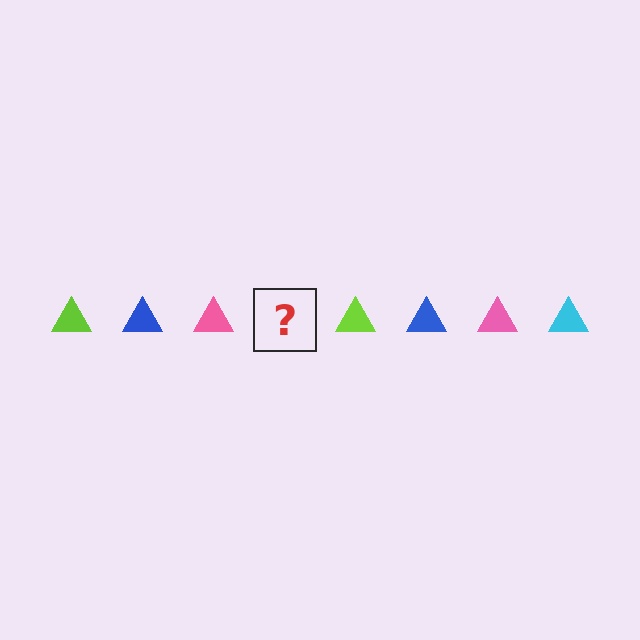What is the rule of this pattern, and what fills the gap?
The rule is that the pattern cycles through lime, blue, pink, cyan triangles. The gap should be filled with a cyan triangle.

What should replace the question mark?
The question mark should be replaced with a cyan triangle.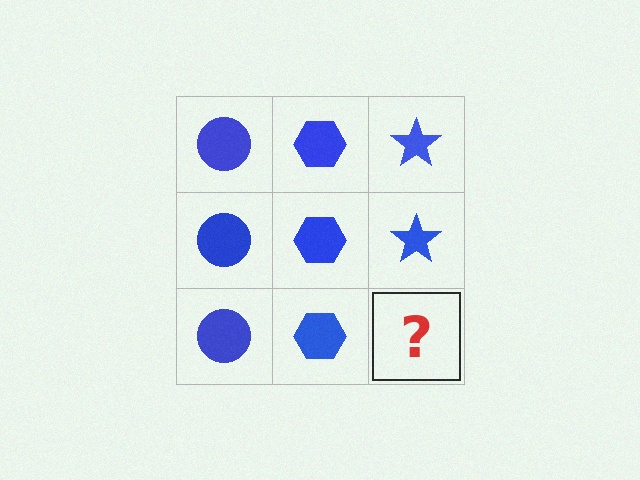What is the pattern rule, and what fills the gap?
The rule is that each column has a consistent shape. The gap should be filled with a blue star.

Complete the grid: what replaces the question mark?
The question mark should be replaced with a blue star.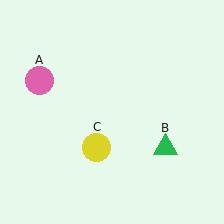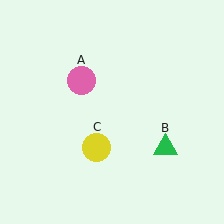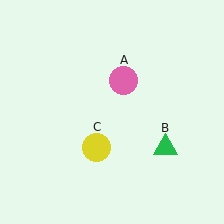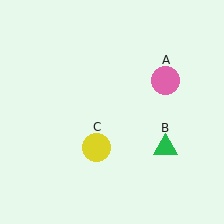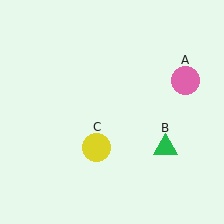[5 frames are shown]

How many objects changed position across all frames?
1 object changed position: pink circle (object A).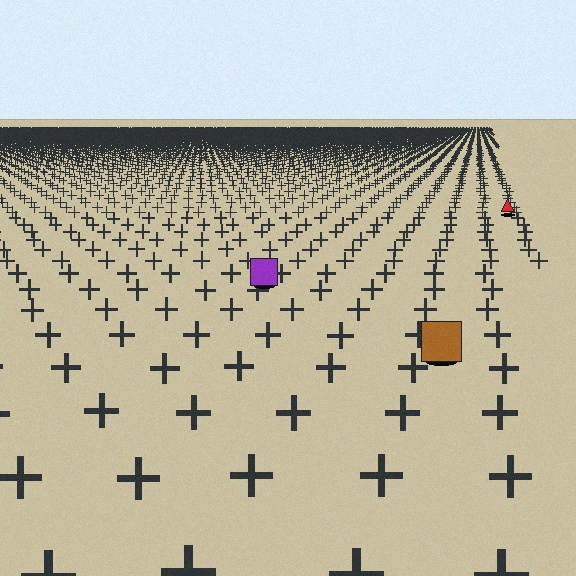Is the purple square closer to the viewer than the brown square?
No. The brown square is closer — you can tell from the texture gradient: the ground texture is coarser near it.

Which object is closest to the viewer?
The brown square is closest. The texture marks near it are larger and more spread out.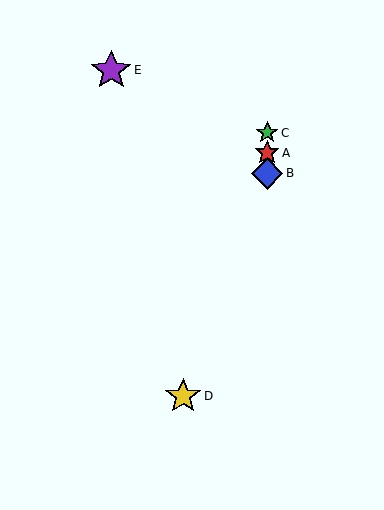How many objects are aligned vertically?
3 objects (A, B, C) are aligned vertically.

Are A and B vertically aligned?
Yes, both are at x≈267.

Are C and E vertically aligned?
No, C is at x≈267 and E is at x≈111.